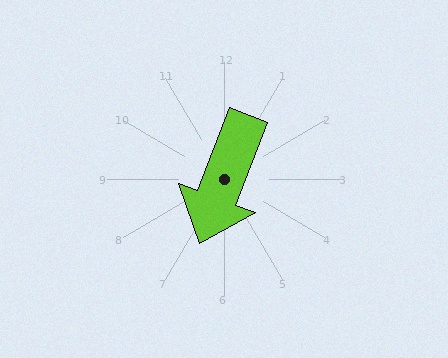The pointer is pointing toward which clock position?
Roughly 7 o'clock.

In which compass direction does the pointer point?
South.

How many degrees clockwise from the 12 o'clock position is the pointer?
Approximately 201 degrees.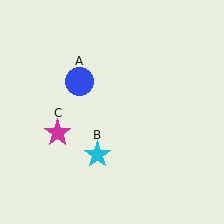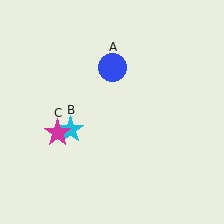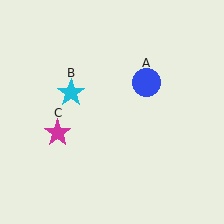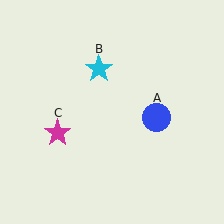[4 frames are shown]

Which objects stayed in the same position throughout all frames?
Magenta star (object C) remained stationary.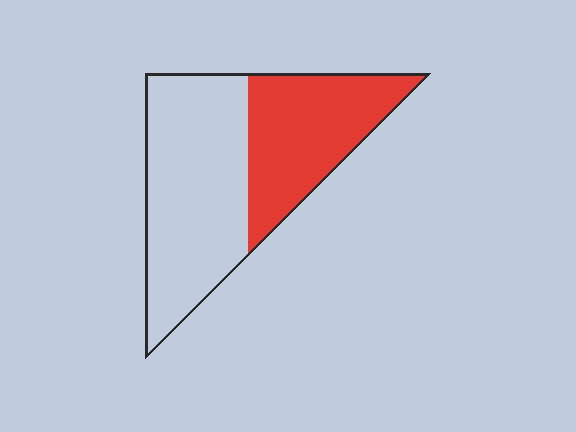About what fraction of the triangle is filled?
About two fifths (2/5).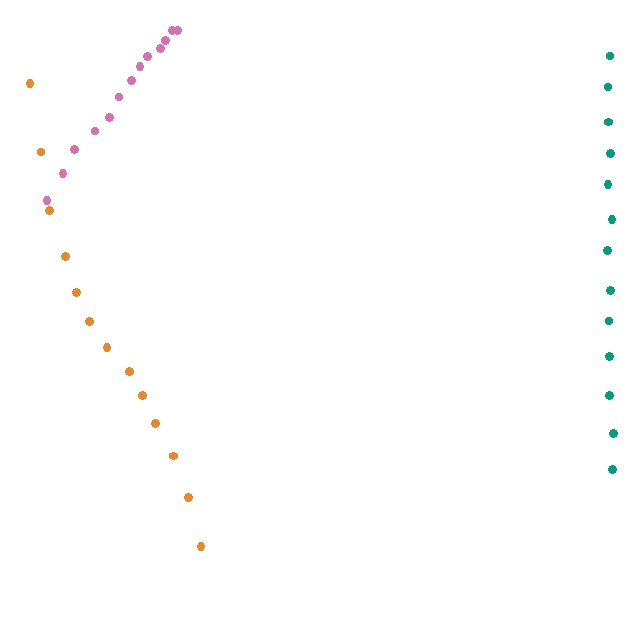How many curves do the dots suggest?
There are 3 distinct paths.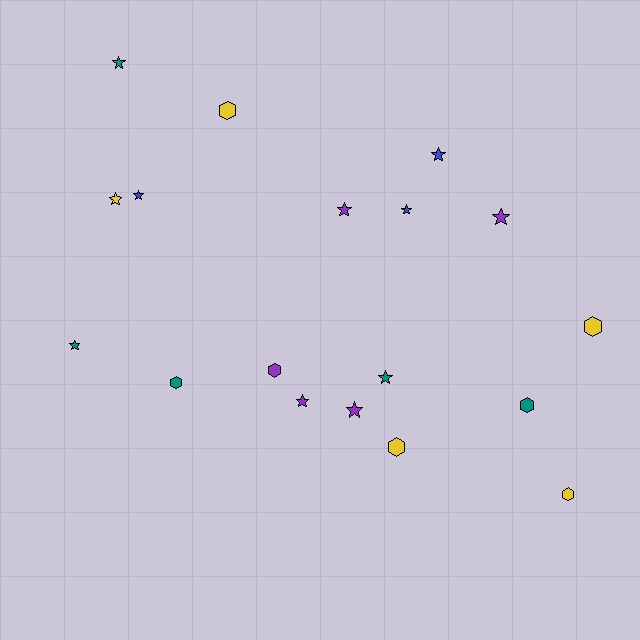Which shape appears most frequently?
Star, with 11 objects.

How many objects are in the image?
There are 18 objects.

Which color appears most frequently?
Teal, with 5 objects.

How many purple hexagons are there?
There is 1 purple hexagon.